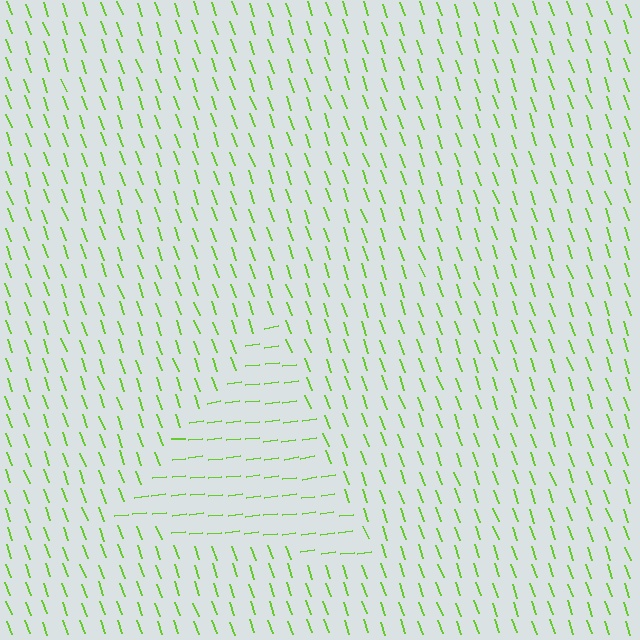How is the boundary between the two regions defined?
The boundary is defined purely by a change in line orientation (approximately 77 degrees difference). All lines are the same color and thickness.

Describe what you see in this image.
The image is filled with small lime line segments. A triangle region in the image has lines oriented differently from the surrounding lines, creating a visible texture boundary.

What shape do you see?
I see a triangle.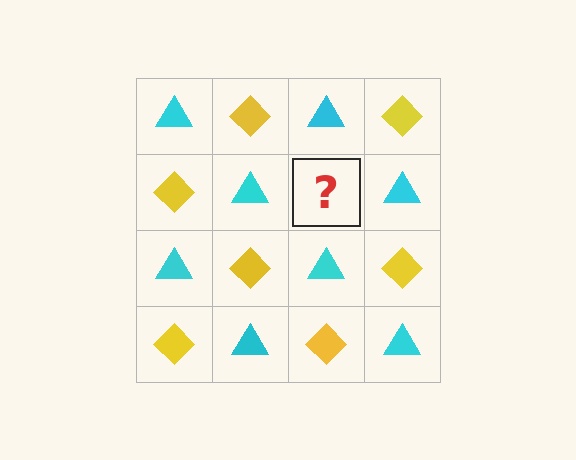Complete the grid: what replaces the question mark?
The question mark should be replaced with a yellow diamond.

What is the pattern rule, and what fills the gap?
The rule is that it alternates cyan triangle and yellow diamond in a checkerboard pattern. The gap should be filled with a yellow diamond.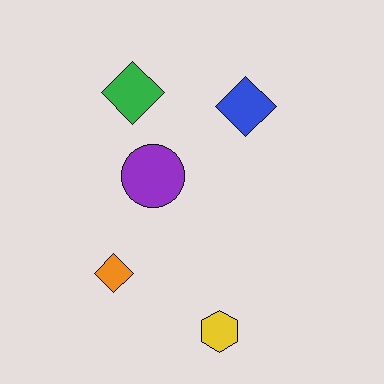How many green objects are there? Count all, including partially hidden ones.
There is 1 green object.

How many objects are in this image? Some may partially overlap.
There are 5 objects.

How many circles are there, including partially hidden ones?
There is 1 circle.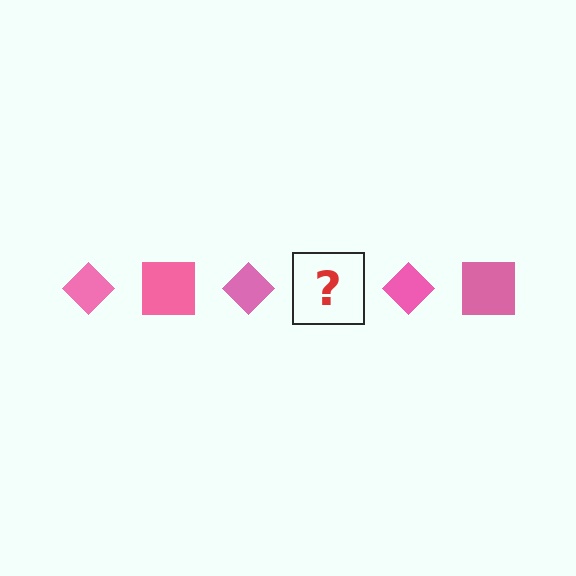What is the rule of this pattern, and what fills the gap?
The rule is that the pattern cycles through diamond, square shapes in pink. The gap should be filled with a pink square.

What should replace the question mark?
The question mark should be replaced with a pink square.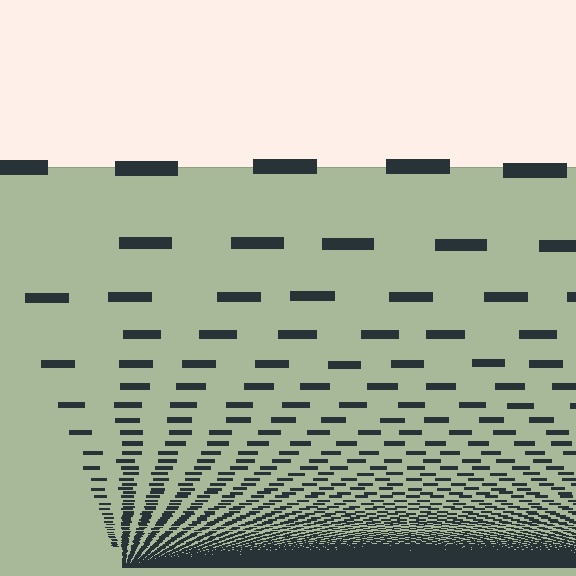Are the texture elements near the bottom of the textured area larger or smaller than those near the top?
Smaller. The gradient is inverted — elements near the bottom are smaller and denser.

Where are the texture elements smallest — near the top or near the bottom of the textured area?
Near the bottom.